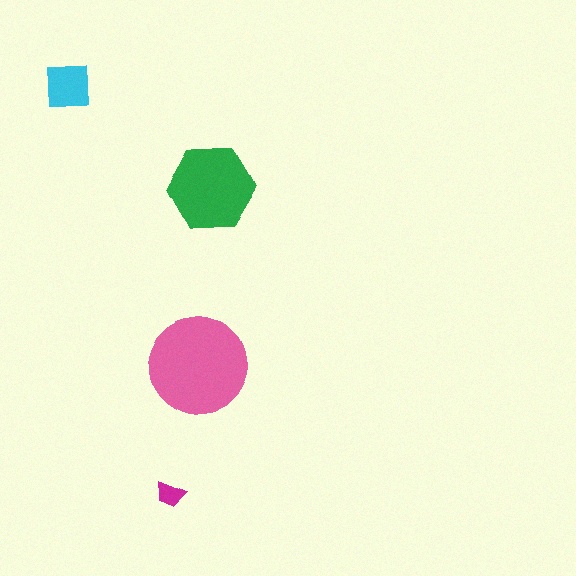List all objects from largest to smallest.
The pink circle, the green hexagon, the cyan square, the magenta trapezoid.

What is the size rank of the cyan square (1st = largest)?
3rd.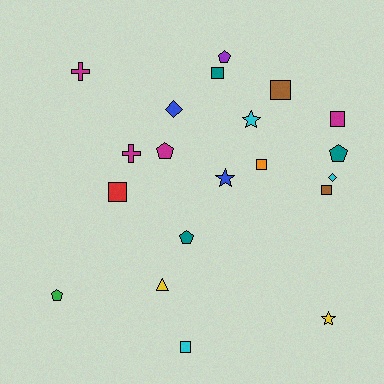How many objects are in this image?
There are 20 objects.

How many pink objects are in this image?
There are no pink objects.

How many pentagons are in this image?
There are 5 pentagons.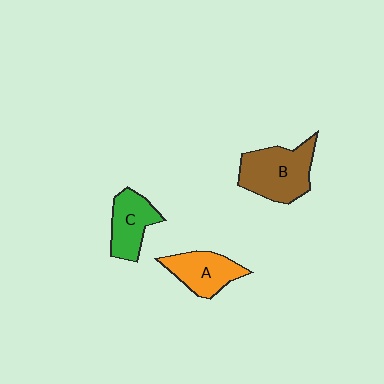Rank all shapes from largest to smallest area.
From largest to smallest: B (brown), A (orange), C (green).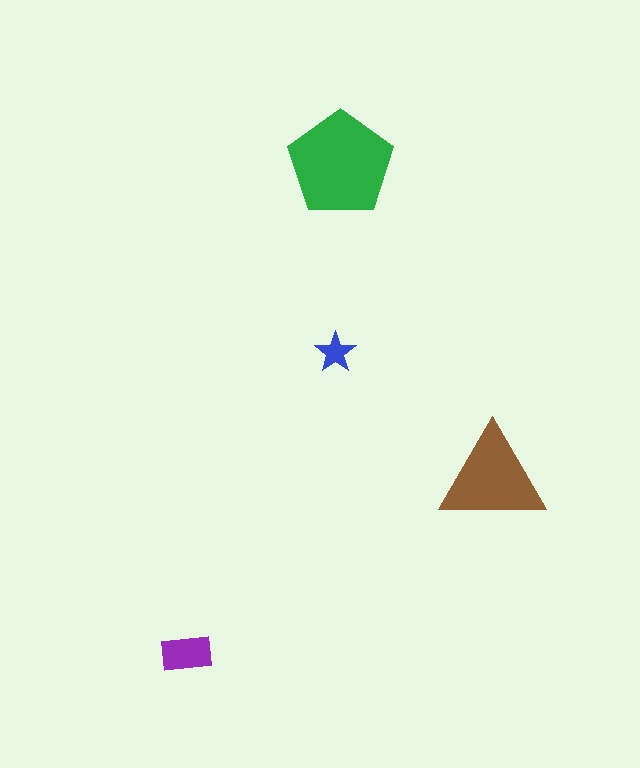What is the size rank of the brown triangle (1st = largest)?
2nd.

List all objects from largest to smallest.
The green pentagon, the brown triangle, the purple rectangle, the blue star.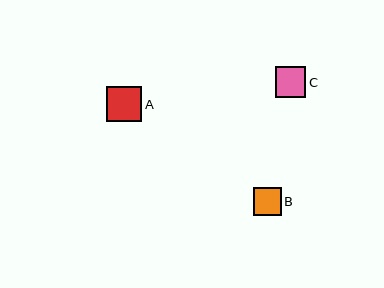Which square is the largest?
Square A is the largest with a size of approximately 35 pixels.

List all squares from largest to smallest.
From largest to smallest: A, C, B.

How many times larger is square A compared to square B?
Square A is approximately 1.2 times the size of square B.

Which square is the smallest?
Square B is the smallest with a size of approximately 28 pixels.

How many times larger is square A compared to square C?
Square A is approximately 1.2 times the size of square C.